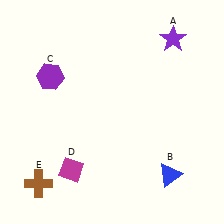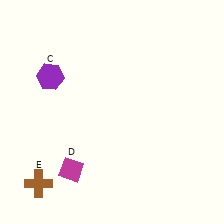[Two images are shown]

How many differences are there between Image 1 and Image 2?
There are 2 differences between the two images.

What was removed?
The blue triangle (B), the purple star (A) were removed in Image 2.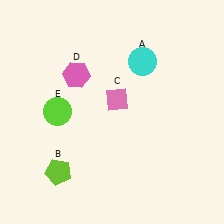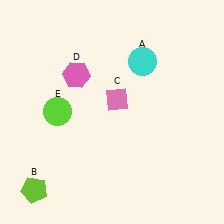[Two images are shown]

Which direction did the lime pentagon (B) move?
The lime pentagon (B) moved left.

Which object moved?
The lime pentagon (B) moved left.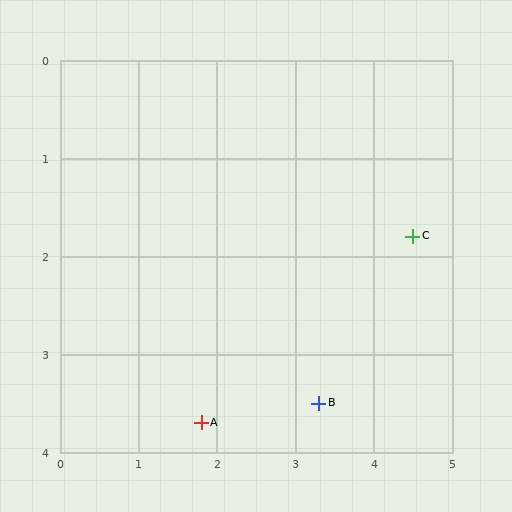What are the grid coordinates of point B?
Point B is at approximately (3.3, 3.5).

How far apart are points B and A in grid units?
Points B and A are about 1.5 grid units apart.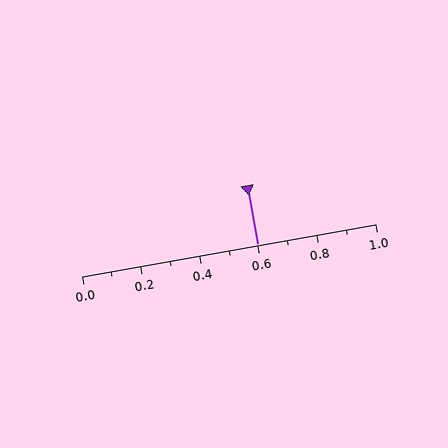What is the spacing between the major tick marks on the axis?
The major ticks are spaced 0.2 apart.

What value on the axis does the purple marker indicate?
The marker indicates approximately 0.6.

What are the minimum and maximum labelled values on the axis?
The axis runs from 0.0 to 1.0.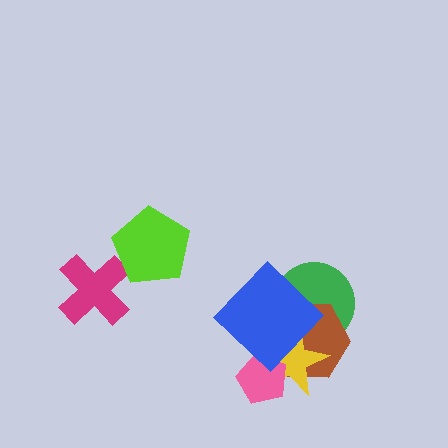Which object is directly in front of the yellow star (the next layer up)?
The pink pentagon is directly in front of the yellow star.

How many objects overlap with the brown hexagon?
4 objects overlap with the brown hexagon.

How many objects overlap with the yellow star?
4 objects overlap with the yellow star.